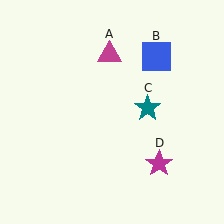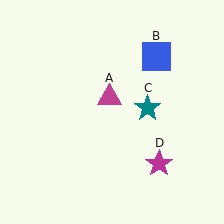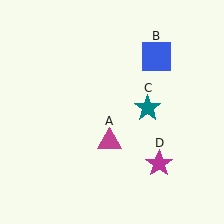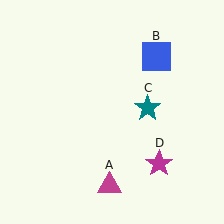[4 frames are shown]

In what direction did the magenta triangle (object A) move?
The magenta triangle (object A) moved down.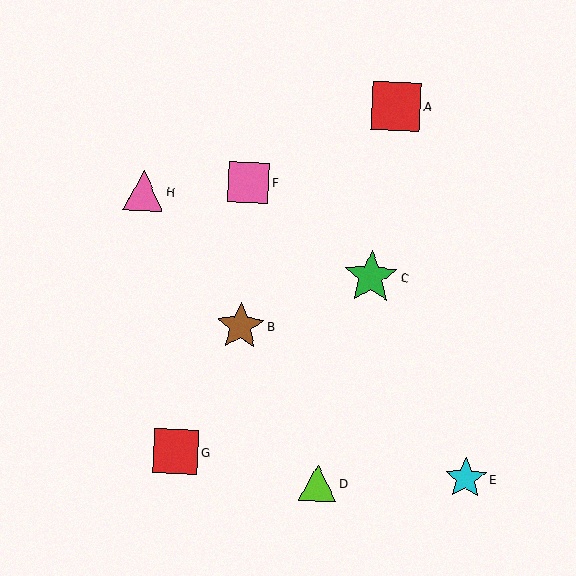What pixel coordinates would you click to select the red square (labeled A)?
Click at (396, 106) to select the red square A.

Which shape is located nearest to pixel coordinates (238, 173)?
The pink square (labeled F) at (249, 182) is nearest to that location.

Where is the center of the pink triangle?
The center of the pink triangle is at (143, 191).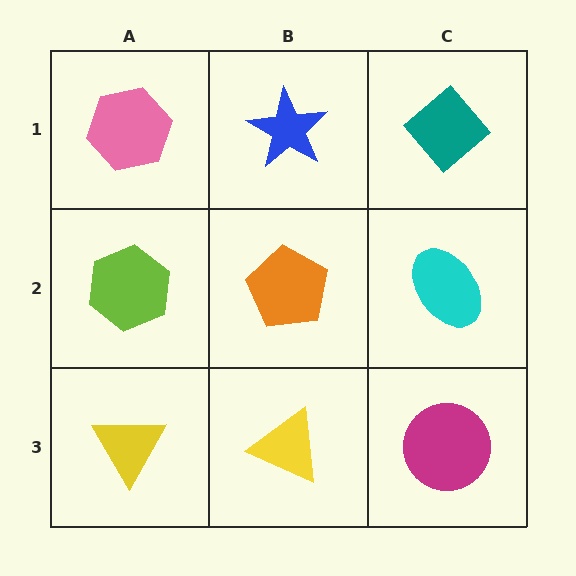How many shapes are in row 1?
3 shapes.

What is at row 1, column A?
A pink hexagon.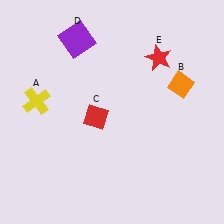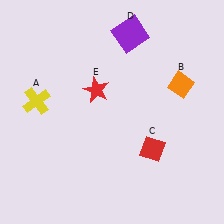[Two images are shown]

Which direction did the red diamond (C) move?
The red diamond (C) moved right.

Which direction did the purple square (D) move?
The purple square (D) moved right.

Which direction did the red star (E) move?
The red star (E) moved left.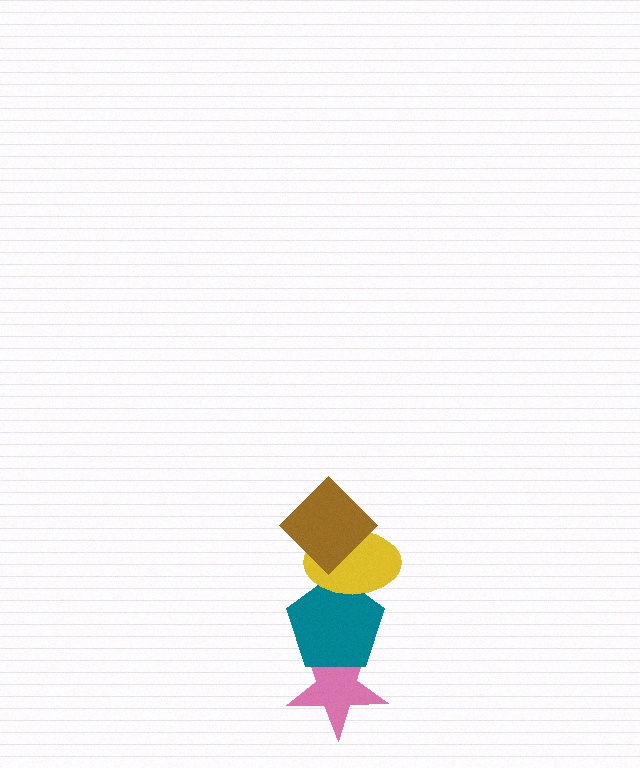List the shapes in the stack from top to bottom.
From top to bottom: the brown diamond, the yellow ellipse, the teal pentagon, the pink star.